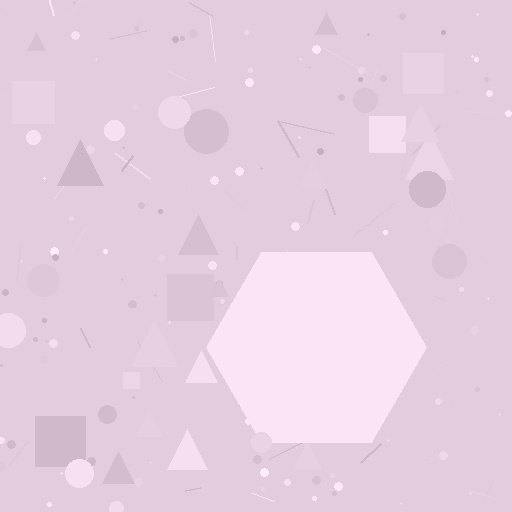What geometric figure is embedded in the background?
A hexagon is embedded in the background.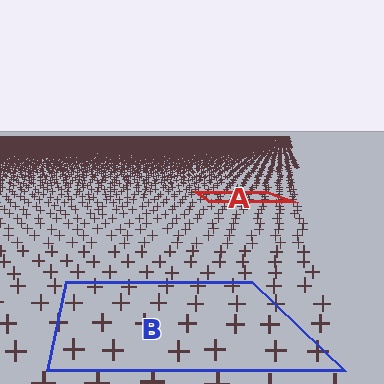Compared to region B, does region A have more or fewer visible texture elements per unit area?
Region A has more texture elements per unit area — they are packed more densely because it is farther away.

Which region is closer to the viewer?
Region B is closer. The texture elements there are larger and more spread out.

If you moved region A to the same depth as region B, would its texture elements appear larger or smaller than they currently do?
They would appear larger. At a closer depth, the same texture elements are projected at a bigger on-screen size.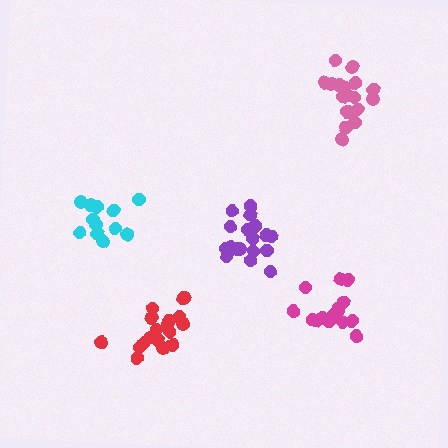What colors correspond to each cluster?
The clusters are colored: purple, cyan, pink, magenta, red.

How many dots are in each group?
Group 1: 18 dots, Group 2: 12 dots, Group 3: 18 dots, Group 4: 15 dots, Group 5: 18 dots (81 total).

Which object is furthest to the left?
The cyan cluster is leftmost.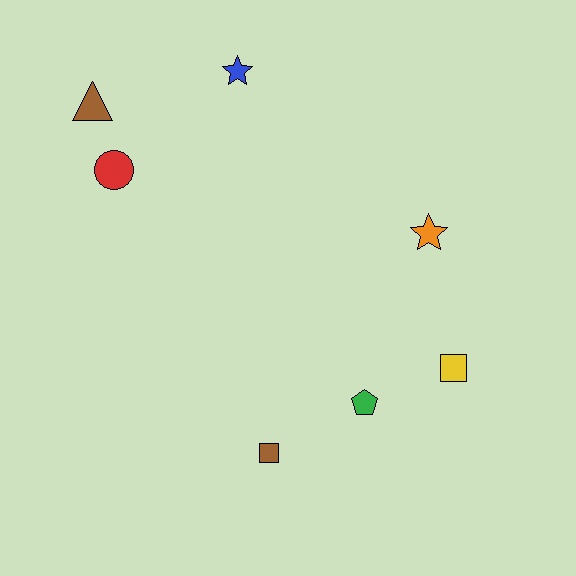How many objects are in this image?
There are 7 objects.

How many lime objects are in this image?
There are no lime objects.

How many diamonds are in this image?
There are no diamonds.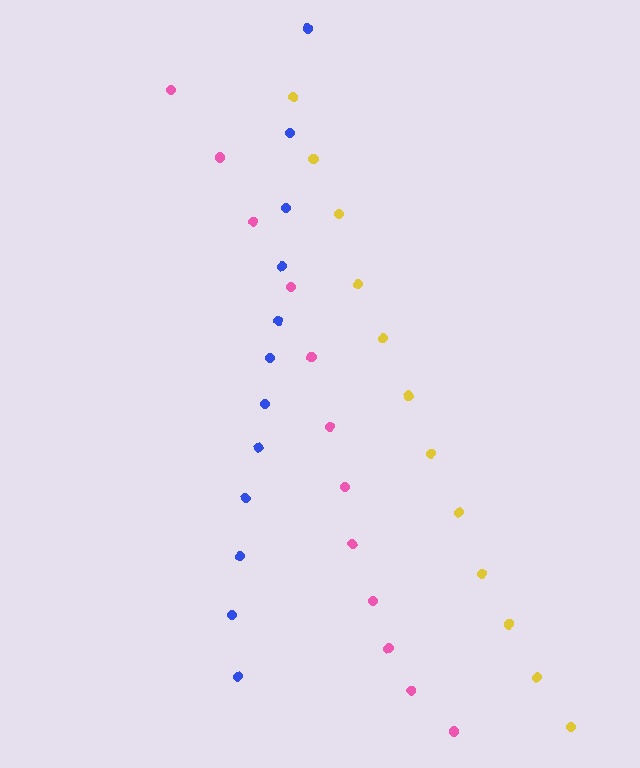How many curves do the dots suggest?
There are 3 distinct paths.